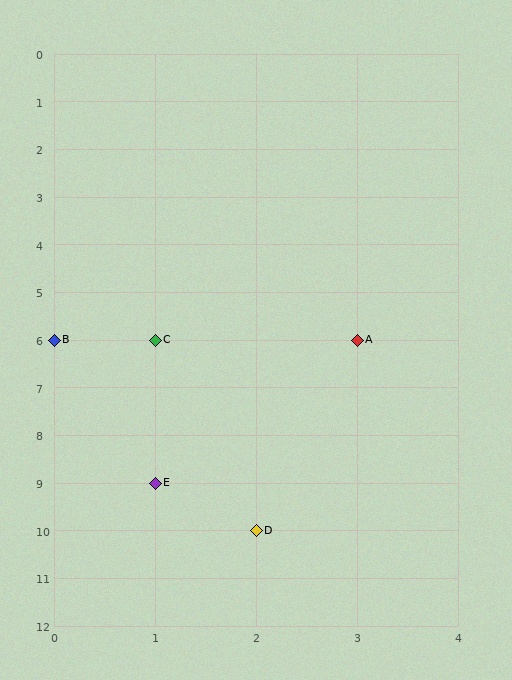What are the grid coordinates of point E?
Point E is at grid coordinates (1, 9).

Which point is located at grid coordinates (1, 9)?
Point E is at (1, 9).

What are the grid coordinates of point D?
Point D is at grid coordinates (2, 10).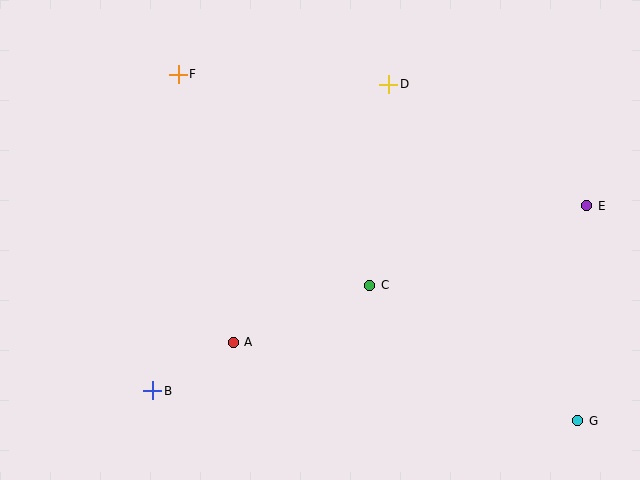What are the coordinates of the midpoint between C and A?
The midpoint between C and A is at (301, 314).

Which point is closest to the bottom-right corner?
Point G is closest to the bottom-right corner.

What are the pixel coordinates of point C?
Point C is at (370, 285).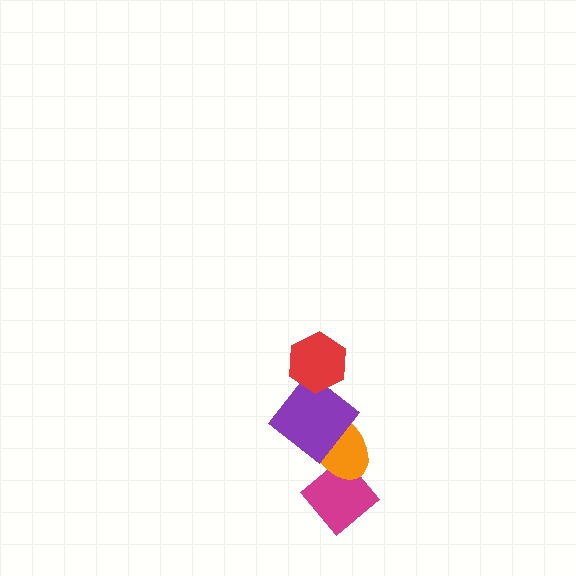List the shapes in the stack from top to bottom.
From top to bottom: the red hexagon, the purple diamond, the orange ellipse, the magenta diamond.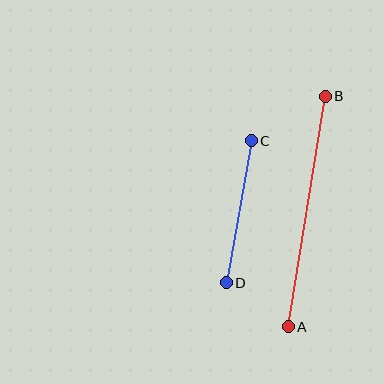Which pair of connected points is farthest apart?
Points A and B are farthest apart.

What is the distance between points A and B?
The distance is approximately 234 pixels.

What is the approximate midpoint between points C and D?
The midpoint is at approximately (239, 212) pixels.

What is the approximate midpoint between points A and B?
The midpoint is at approximately (307, 212) pixels.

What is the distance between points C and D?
The distance is approximately 144 pixels.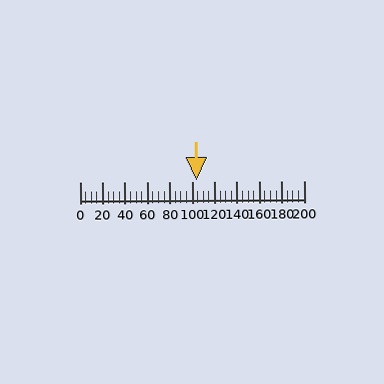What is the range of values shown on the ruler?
The ruler shows values from 0 to 200.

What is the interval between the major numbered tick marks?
The major tick marks are spaced 20 units apart.